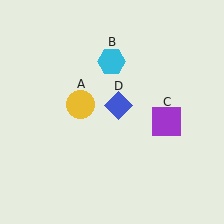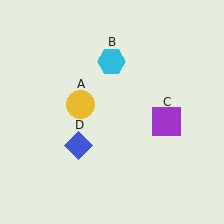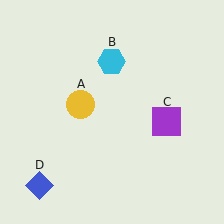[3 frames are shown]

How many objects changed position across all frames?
1 object changed position: blue diamond (object D).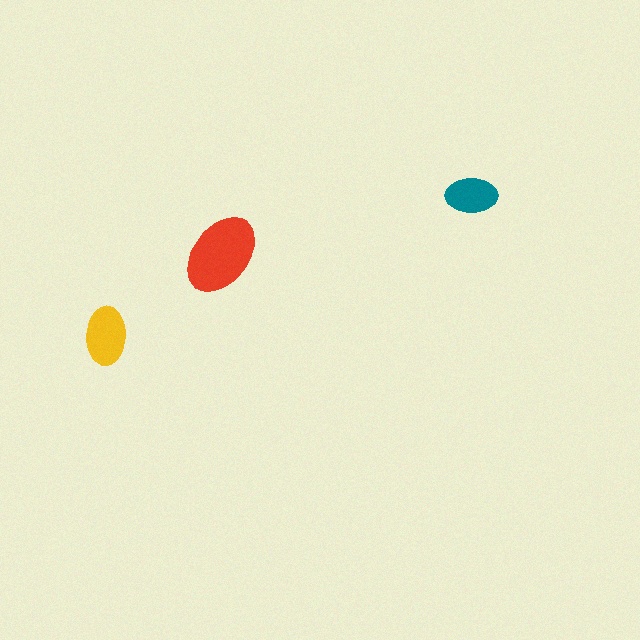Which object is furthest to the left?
The yellow ellipse is leftmost.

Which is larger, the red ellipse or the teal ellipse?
The red one.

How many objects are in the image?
There are 3 objects in the image.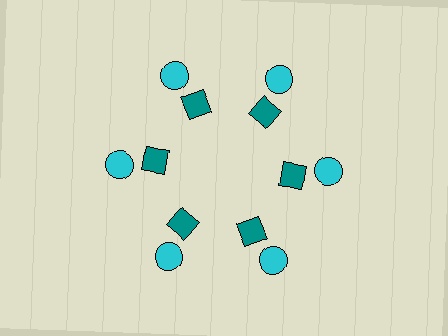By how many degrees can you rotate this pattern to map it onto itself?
The pattern maps onto itself every 60 degrees of rotation.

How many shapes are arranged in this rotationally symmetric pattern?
There are 12 shapes, arranged in 6 groups of 2.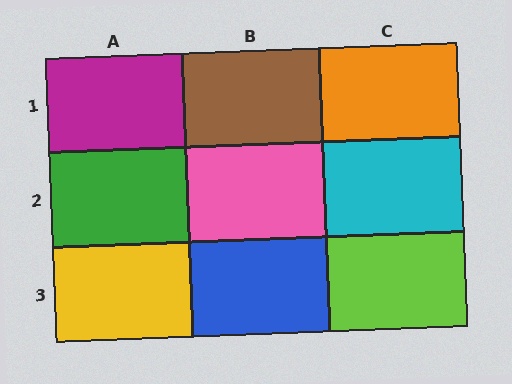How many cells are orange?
1 cell is orange.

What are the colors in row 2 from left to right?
Green, pink, cyan.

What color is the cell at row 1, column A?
Magenta.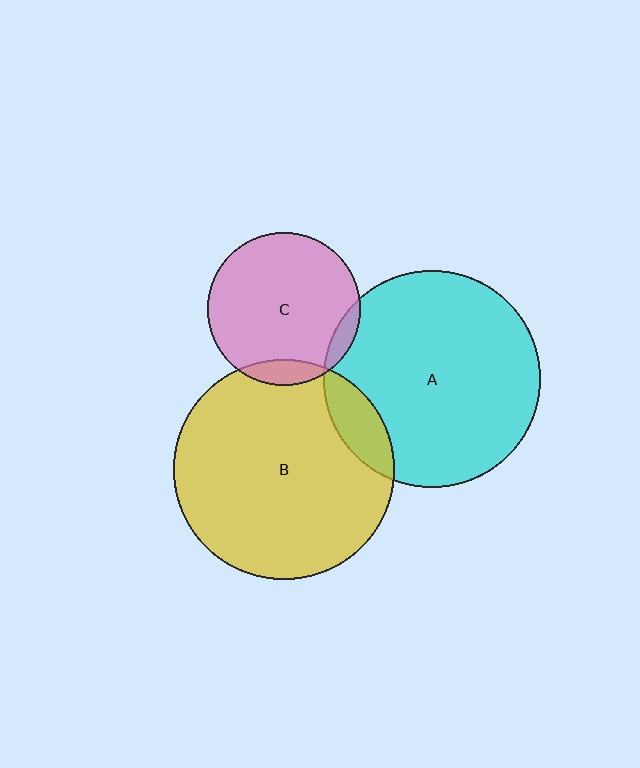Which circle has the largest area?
Circle B (yellow).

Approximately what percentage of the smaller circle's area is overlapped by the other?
Approximately 10%.